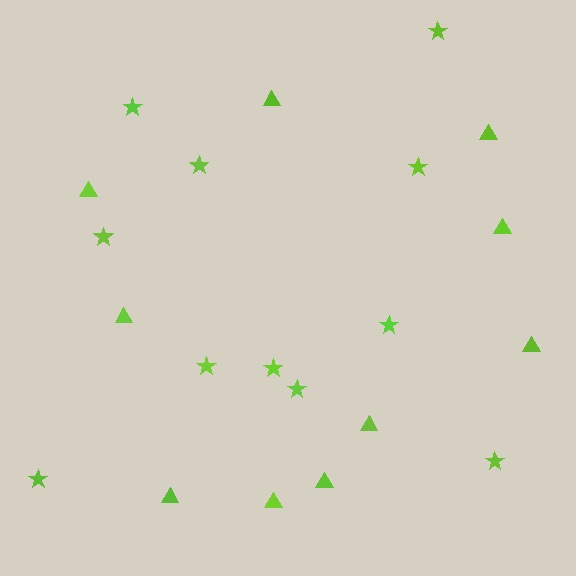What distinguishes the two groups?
There are 2 groups: one group of stars (11) and one group of triangles (10).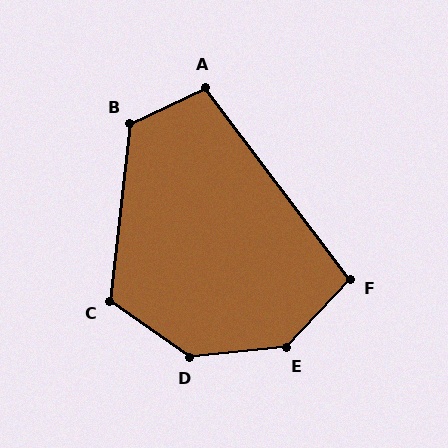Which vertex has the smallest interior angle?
F, at approximately 100 degrees.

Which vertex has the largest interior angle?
E, at approximately 140 degrees.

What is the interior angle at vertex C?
Approximately 119 degrees (obtuse).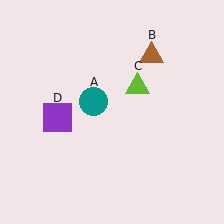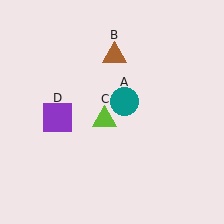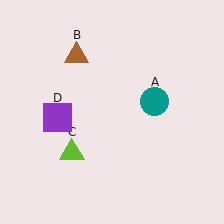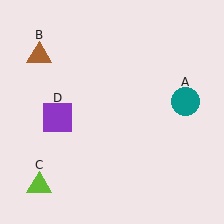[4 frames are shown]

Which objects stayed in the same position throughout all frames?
Purple square (object D) remained stationary.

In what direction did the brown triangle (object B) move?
The brown triangle (object B) moved left.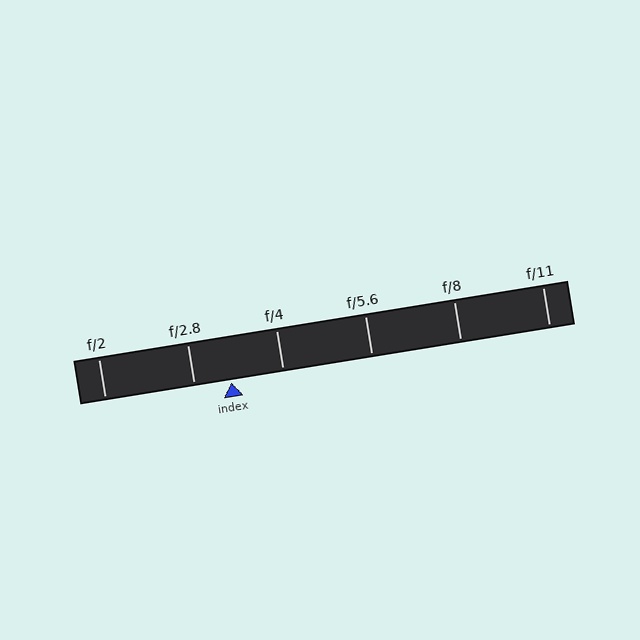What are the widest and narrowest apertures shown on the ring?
The widest aperture shown is f/2 and the narrowest is f/11.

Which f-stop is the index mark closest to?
The index mark is closest to f/2.8.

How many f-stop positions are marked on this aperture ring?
There are 6 f-stop positions marked.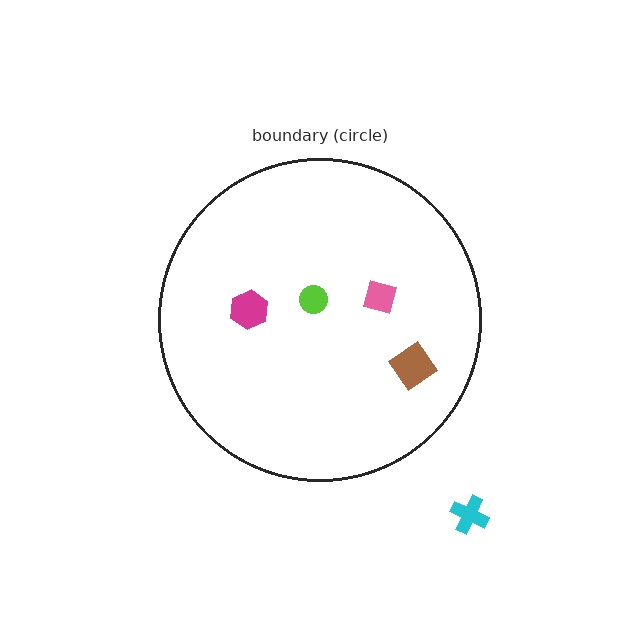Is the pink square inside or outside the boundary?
Inside.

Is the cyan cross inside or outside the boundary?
Outside.